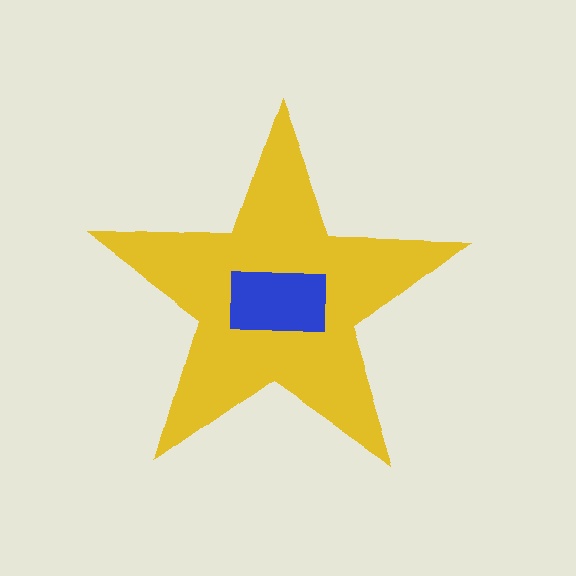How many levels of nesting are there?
2.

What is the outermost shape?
The yellow star.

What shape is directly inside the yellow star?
The blue rectangle.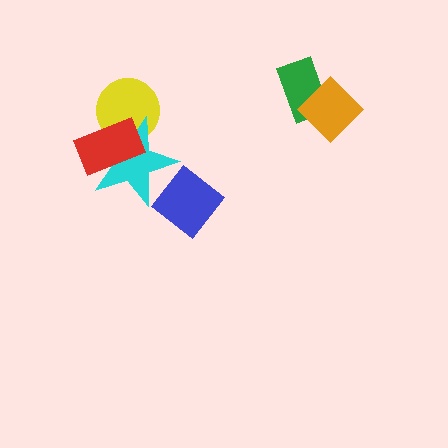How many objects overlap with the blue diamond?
1 object overlaps with the blue diamond.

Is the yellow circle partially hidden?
Yes, it is partially covered by another shape.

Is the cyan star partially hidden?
Yes, it is partially covered by another shape.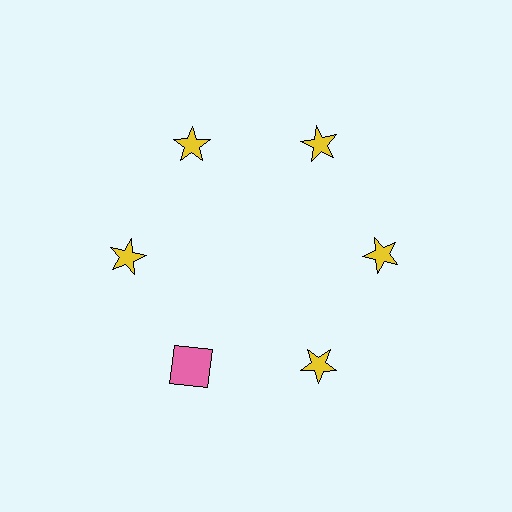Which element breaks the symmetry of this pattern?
The pink square at roughly the 7 o'clock position breaks the symmetry. All other shapes are yellow stars.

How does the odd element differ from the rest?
It differs in both color (pink instead of yellow) and shape (square instead of star).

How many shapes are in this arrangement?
There are 6 shapes arranged in a ring pattern.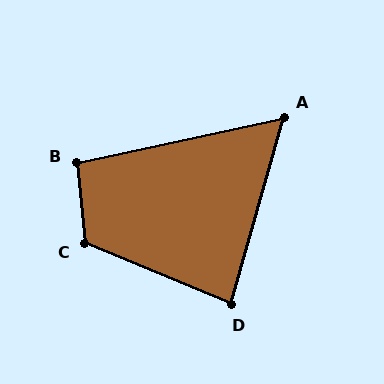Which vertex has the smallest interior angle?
A, at approximately 62 degrees.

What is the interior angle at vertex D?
Approximately 83 degrees (acute).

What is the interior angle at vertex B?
Approximately 97 degrees (obtuse).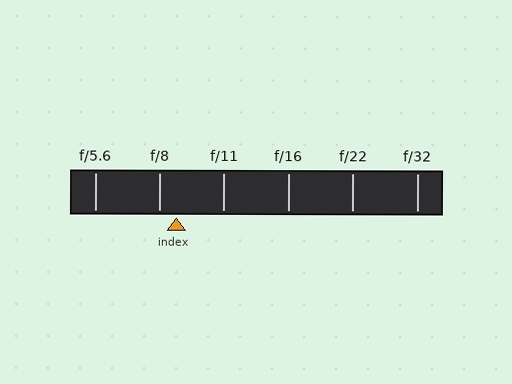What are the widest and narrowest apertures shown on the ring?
The widest aperture shown is f/5.6 and the narrowest is f/32.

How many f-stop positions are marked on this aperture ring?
There are 6 f-stop positions marked.